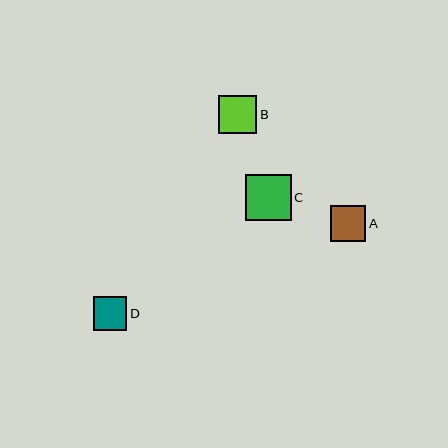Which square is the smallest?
Square D is the smallest with a size of approximately 34 pixels.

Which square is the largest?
Square C is the largest with a size of approximately 46 pixels.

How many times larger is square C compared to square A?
Square C is approximately 1.3 times the size of square A.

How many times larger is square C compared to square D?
Square C is approximately 1.4 times the size of square D.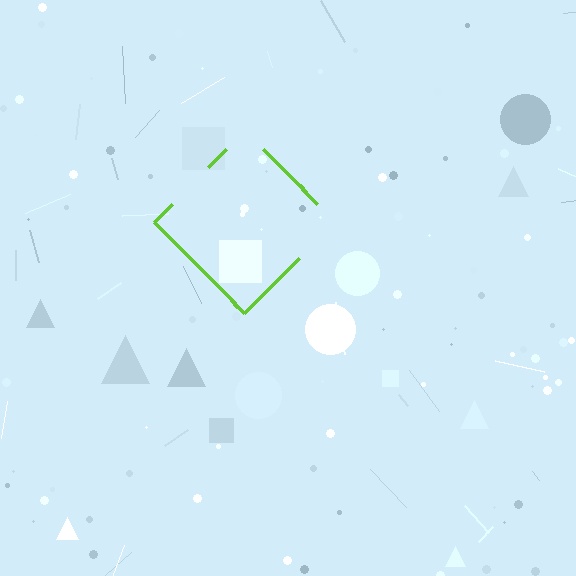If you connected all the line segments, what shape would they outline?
They would outline a diamond.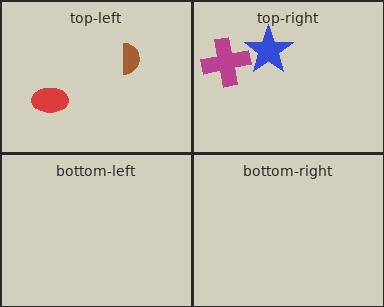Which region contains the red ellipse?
The top-left region.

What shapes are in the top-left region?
The red ellipse, the brown semicircle.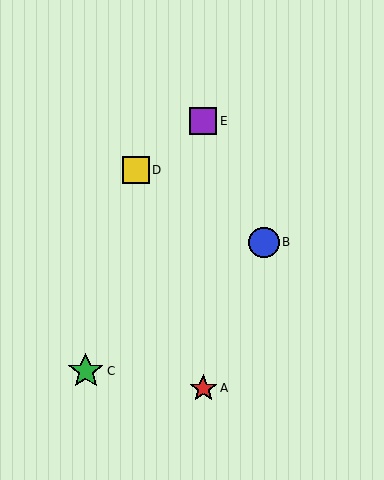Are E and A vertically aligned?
Yes, both are at x≈203.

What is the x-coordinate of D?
Object D is at x≈136.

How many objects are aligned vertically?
2 objects (A, E) are aligned vertically.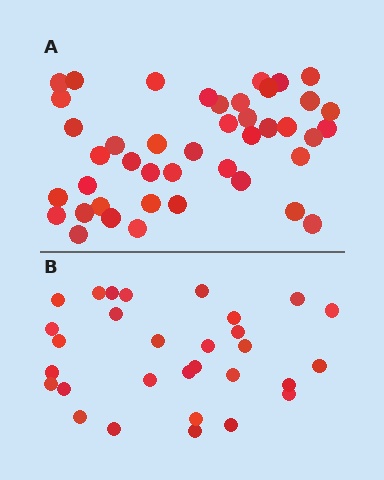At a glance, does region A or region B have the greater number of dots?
Region A (the top region) has more dots.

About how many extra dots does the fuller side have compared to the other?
Region A has approximately 15 more dots than region B.